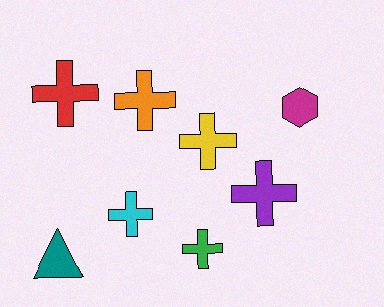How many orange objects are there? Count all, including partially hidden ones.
There is 1 orange object.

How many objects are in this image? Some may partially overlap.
There are 8 objects.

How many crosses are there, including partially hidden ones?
There are 6 crosses.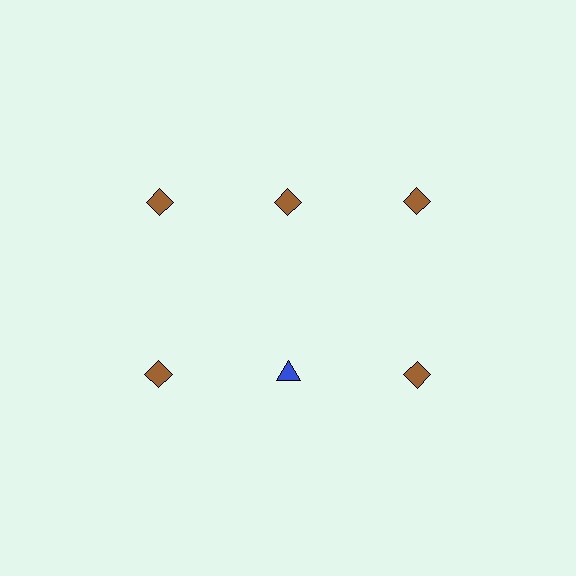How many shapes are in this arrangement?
There are 6 shapes arranged in a grid pattern.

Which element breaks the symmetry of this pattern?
The blue triangle in the second row, second from left column breaks the symmetry. All other shapes are brown diamonds.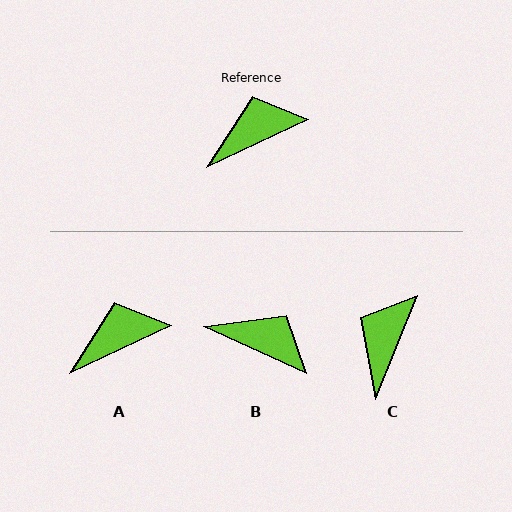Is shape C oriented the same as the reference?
No, it is off by about 44 degrees.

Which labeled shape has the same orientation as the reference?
A.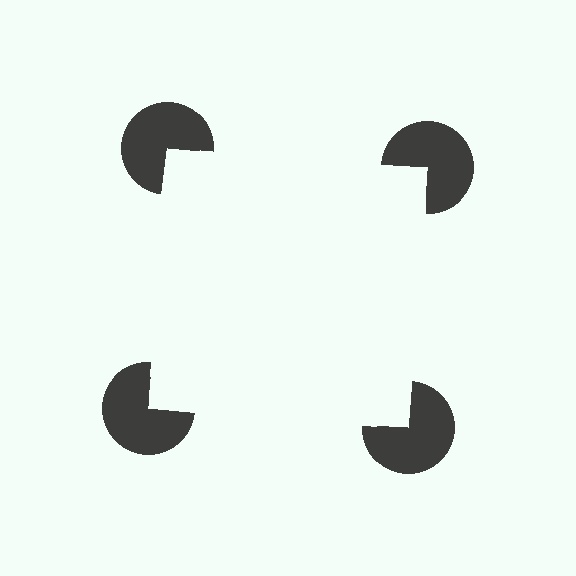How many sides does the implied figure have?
4 sides.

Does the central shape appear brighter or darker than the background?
It typically appears slightly brighter than the background, even though no actual brightness change is drawn.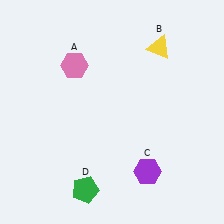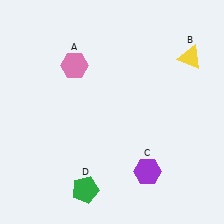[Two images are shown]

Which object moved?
The yellow triangle (B) moved right.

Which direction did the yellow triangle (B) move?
The yellow triangle (B) moved right.